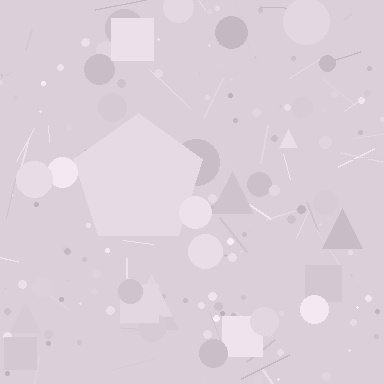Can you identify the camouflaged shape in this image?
The camouflaged shape is a pentagon.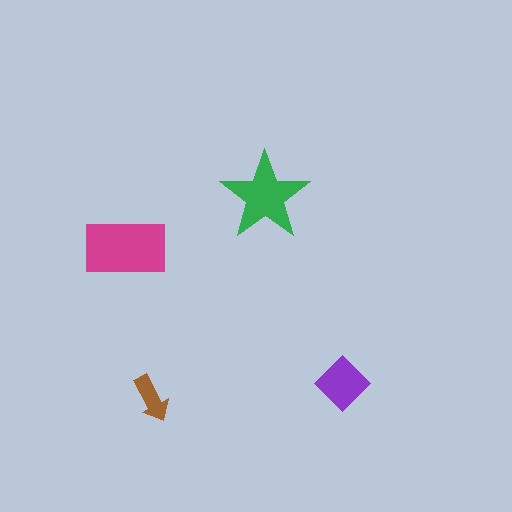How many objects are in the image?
There are 4 objects in the image.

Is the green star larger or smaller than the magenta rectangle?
Smaller.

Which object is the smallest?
The brown arrow.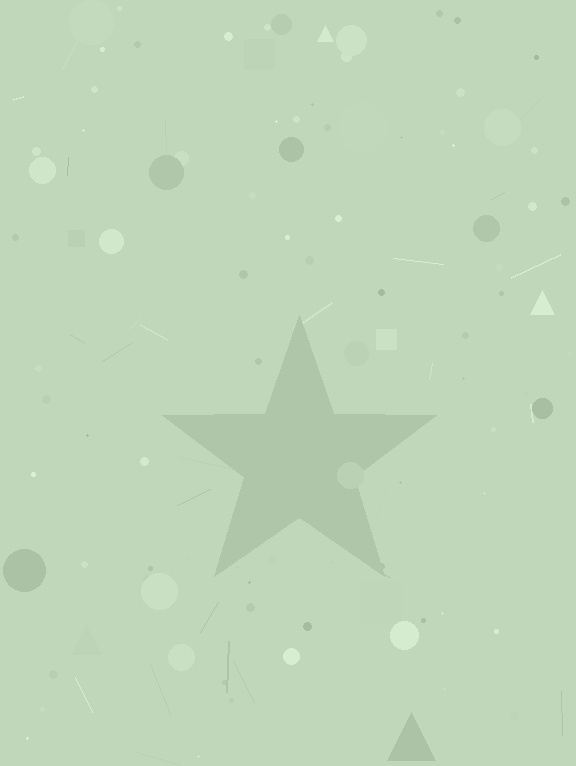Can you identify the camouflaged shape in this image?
The camouflaged shape is a star.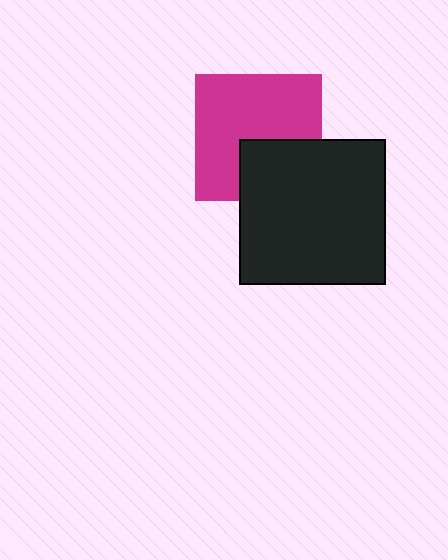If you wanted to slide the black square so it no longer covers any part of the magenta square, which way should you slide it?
Slide it down — that is the most direct way to separate the two shapes.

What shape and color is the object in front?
The object in front is a black square.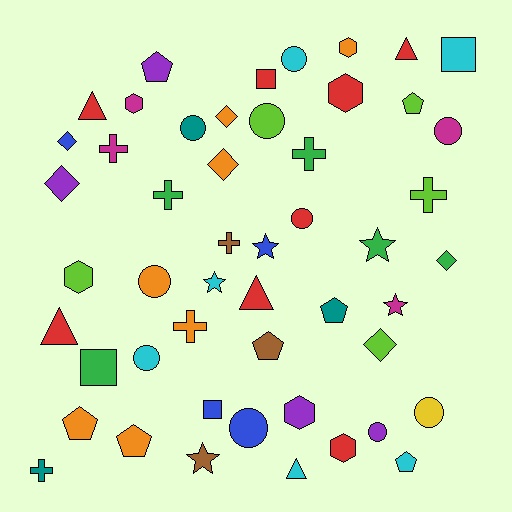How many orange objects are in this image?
There are 7 orange objects.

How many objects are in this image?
There are 50 objects.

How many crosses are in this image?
There are 7 crosses.